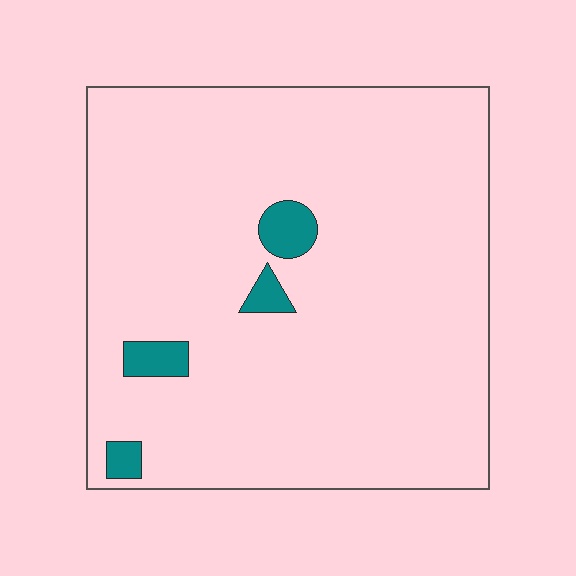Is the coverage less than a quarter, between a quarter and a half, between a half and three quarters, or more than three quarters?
Less than a quarter.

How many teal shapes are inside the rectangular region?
4.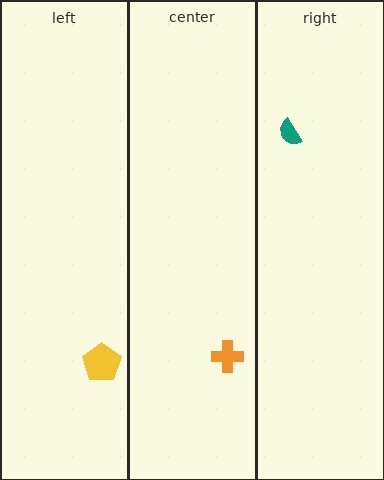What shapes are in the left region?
The yellow pentagon.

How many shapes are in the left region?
1.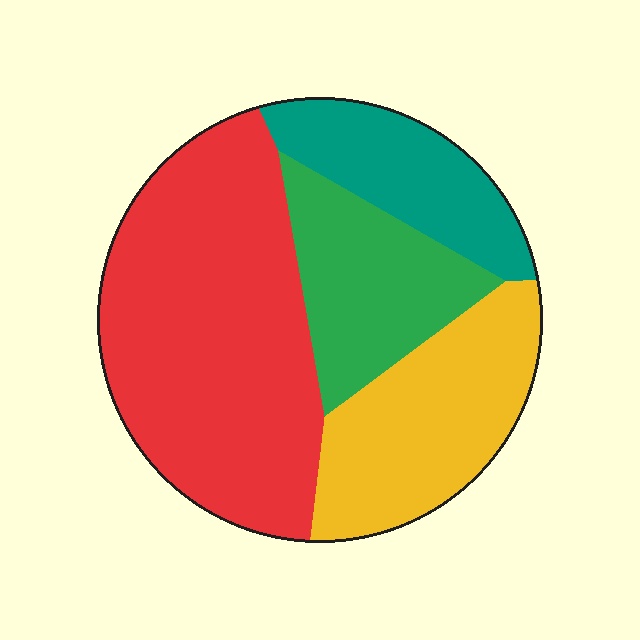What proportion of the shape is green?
Green takes up between a sixth and a third of the shape.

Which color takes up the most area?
Red, at roughly 45%.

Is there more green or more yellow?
Yellow.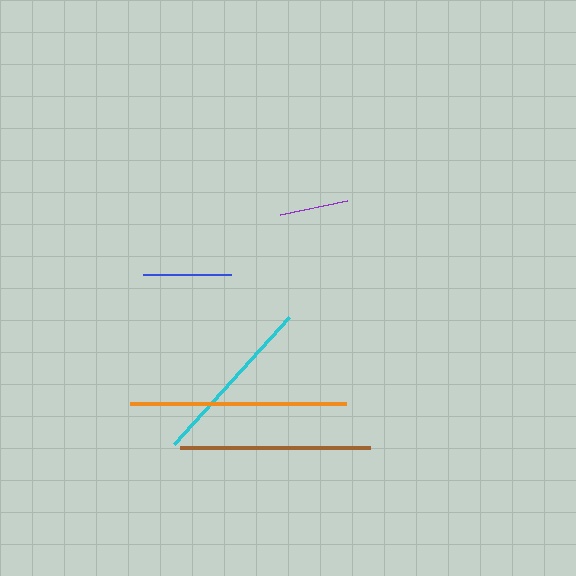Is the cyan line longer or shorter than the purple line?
The cyan line is longer than the purple line.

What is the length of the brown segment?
The brown segment is approximately 190 pixels long.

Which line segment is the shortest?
The purple line is the shortest at approximately 68 pixels.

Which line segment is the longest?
The orange line is the longest at approximately 216 pixels.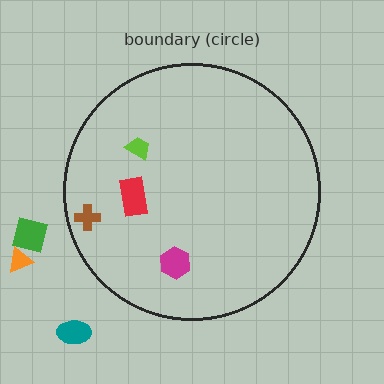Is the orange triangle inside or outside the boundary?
Outside.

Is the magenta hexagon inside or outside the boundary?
Inside.